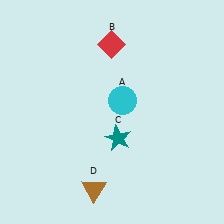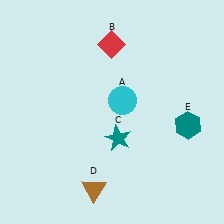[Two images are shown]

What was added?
A teal hexagon (E) was added in Image 2.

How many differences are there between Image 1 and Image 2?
There is 1 difference between the two images.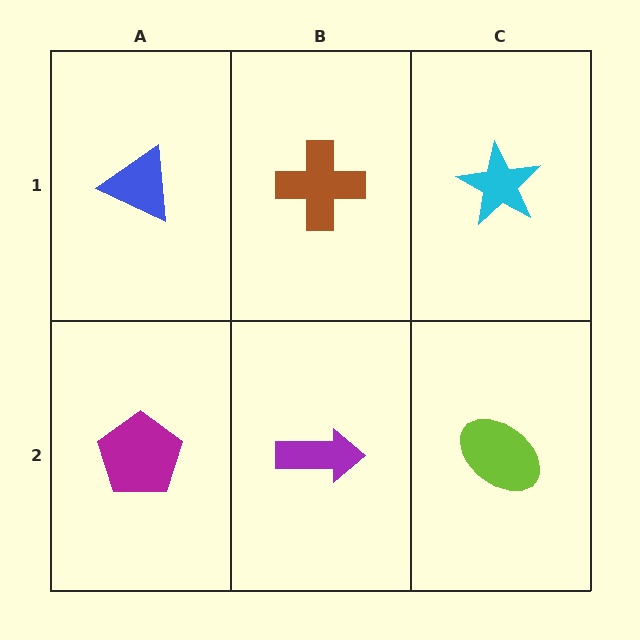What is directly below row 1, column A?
A magenta pentagon.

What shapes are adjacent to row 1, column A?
A magenta pentagon (row 2, column A), a brown cross (row 1, column B).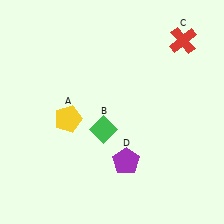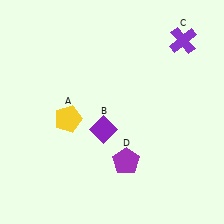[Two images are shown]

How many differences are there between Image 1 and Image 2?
There are 2 differences between the two images.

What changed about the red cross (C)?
In Image 1, C is red. In Image 2, it changed to purple.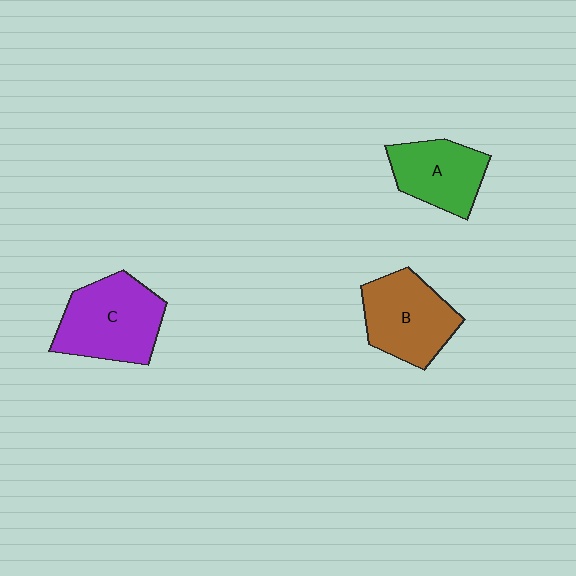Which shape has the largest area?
Shape C (purple).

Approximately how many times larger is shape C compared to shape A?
Approximately 1.4 times.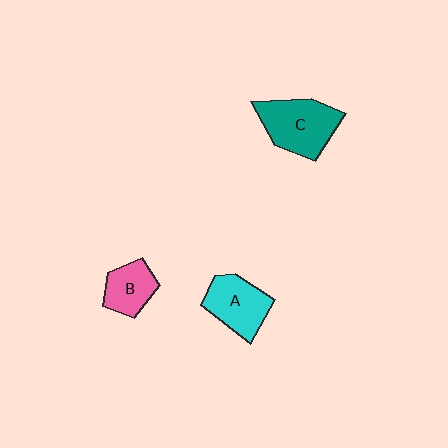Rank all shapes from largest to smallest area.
From largest to smallest: C (teal), A (cyan), B (pink).